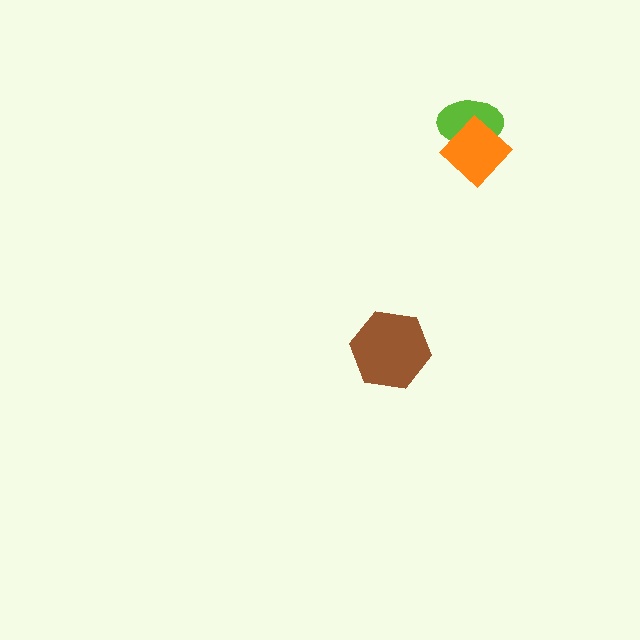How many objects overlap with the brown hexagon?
0 objects overlap with the brown hexagon.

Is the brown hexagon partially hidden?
No, no other shape covers it.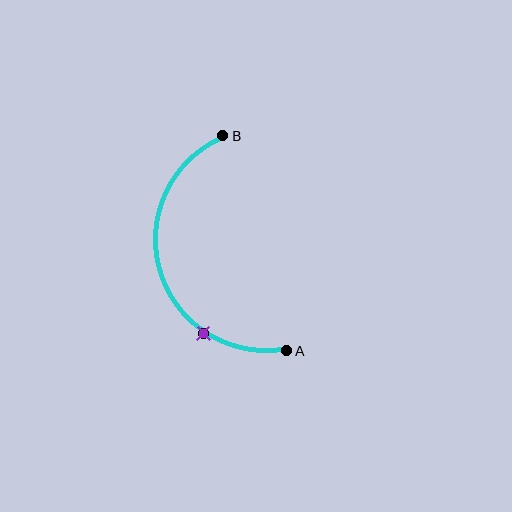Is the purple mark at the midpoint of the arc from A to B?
No. The purple mark lies on the arc but is closer to endpoint A. The arc midpoint would be at the point on the curve equidistant along the arc from both A and B.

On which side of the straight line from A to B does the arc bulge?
The arc bulges to the left of the straight line connecting A and B.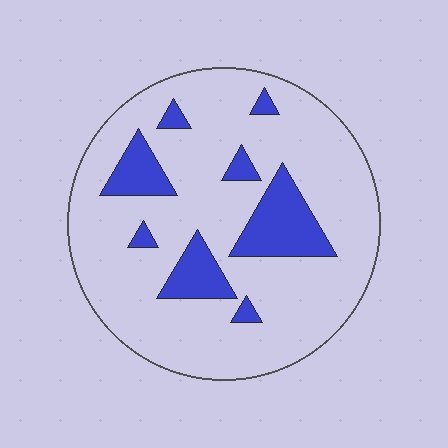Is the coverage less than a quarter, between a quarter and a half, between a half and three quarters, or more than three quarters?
Less than a quarter.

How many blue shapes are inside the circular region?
8.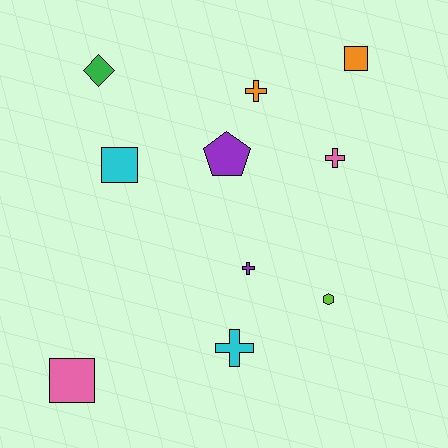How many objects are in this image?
There are 10 objects.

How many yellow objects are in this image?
There are no yellow objects.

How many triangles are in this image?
There are no triangles.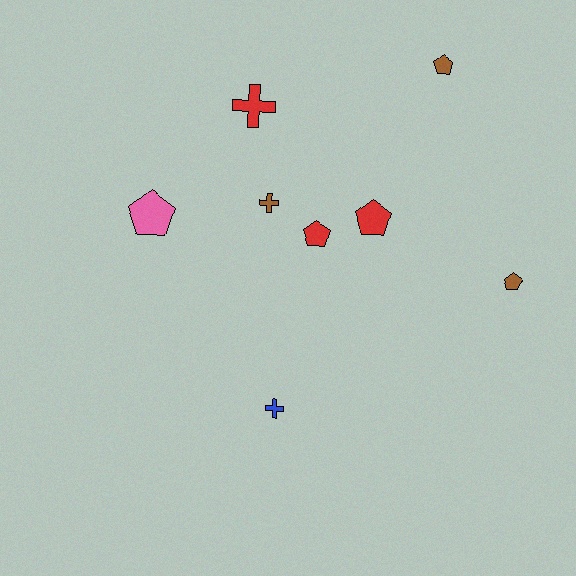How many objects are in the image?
There are 8 objects.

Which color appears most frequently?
Red, with 3 objects.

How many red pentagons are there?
There are 2 red pentagons.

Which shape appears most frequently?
Pentagon, with 5 objects.